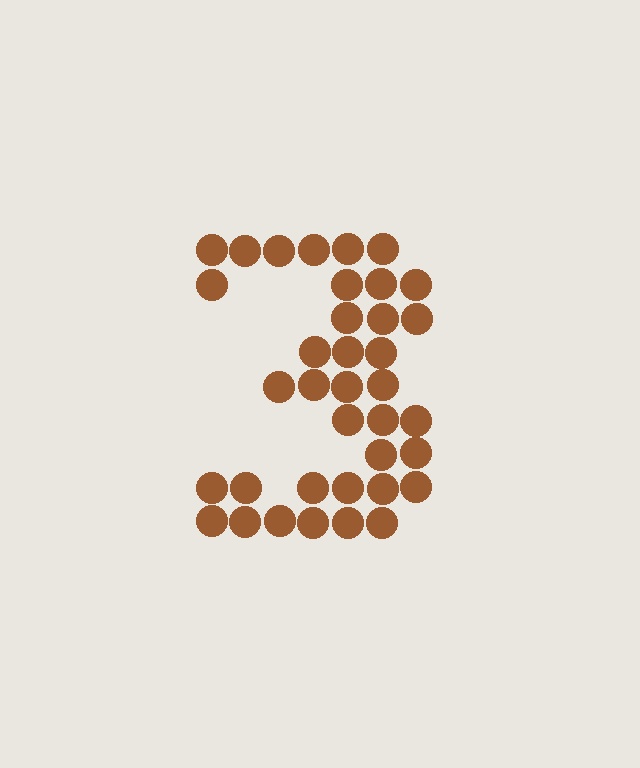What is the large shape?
The large shape is the digit 3.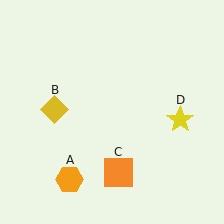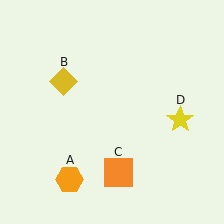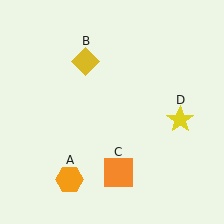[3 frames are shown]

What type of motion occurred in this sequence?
The yellow diamond (object B) rotated clockwise around the center of the scene.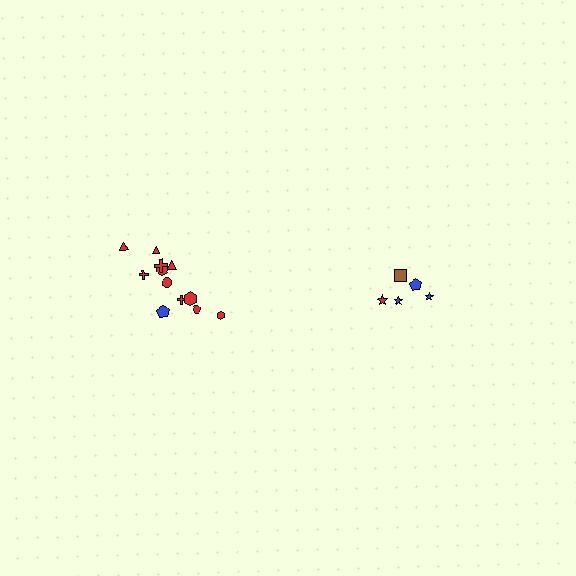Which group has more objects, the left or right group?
The left group.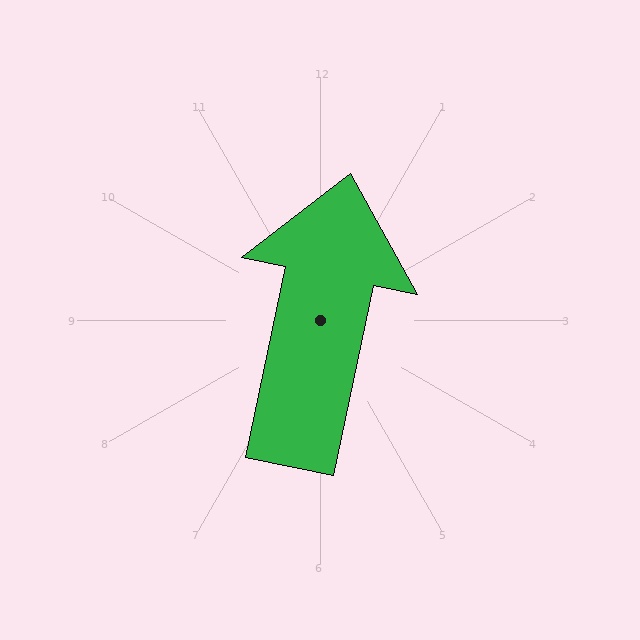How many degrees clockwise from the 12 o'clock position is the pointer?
Approximately 12 degrees.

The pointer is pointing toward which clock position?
Roughly 12 o'clock.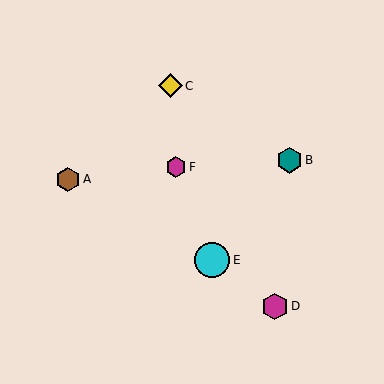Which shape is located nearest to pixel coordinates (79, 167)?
The brown hexagon (labeled A) at (68, 179) is nearest to that location.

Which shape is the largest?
The cyan circle (labeled E) is the largest.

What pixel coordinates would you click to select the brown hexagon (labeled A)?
Click at (68, 179) to select the brown hexagon A.